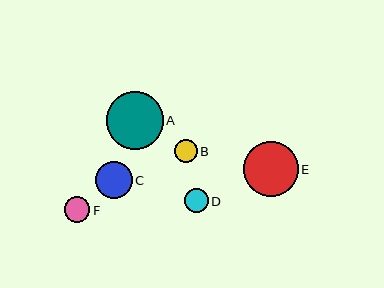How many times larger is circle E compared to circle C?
Circle E is approximately 1.5 times the size of circle C.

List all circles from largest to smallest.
From largest to smallest: A, E, C, F, D, B.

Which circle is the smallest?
Circle B is the smallest with a size of approximately 23 pixels.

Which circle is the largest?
Circle A is the largest with a size of approximately 57 pixels.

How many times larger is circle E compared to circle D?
Circle E is approximately 2.3 times the size of circle D.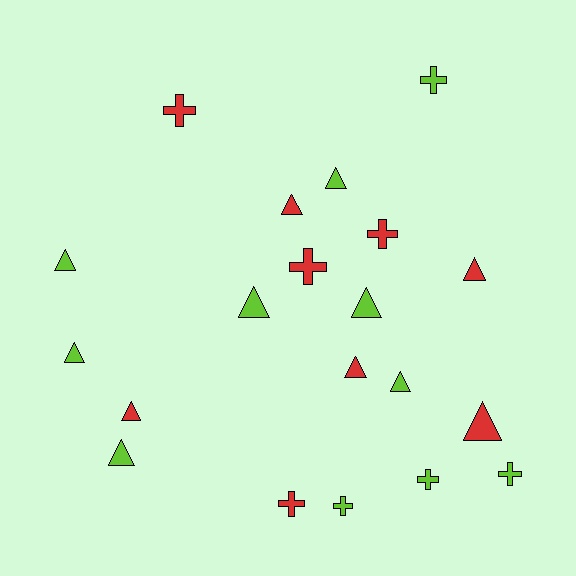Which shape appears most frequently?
Triangle, with 12 objects.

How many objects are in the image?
There are 20 objects.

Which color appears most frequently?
Lime, with 11 objects.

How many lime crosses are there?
There are 4 lime crosses.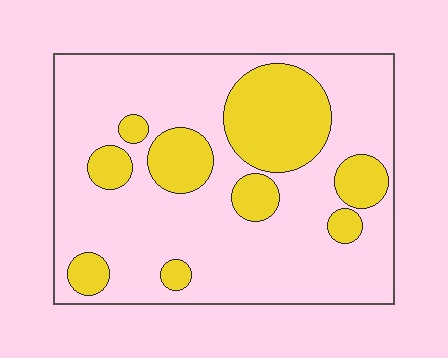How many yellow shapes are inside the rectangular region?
9.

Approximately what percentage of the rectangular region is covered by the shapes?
Approximately 25%.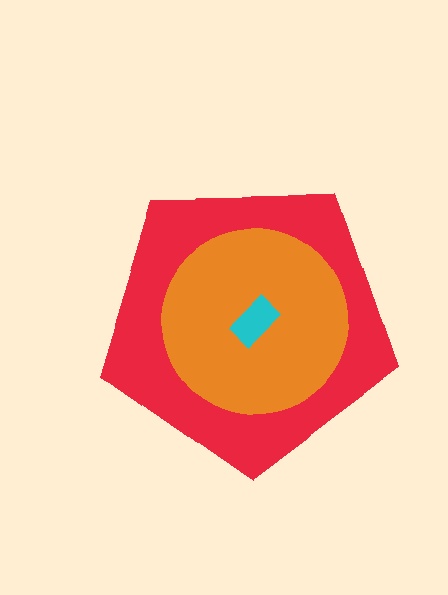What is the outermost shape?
The red pentagon.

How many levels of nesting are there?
3.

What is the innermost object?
The cyan rectangle.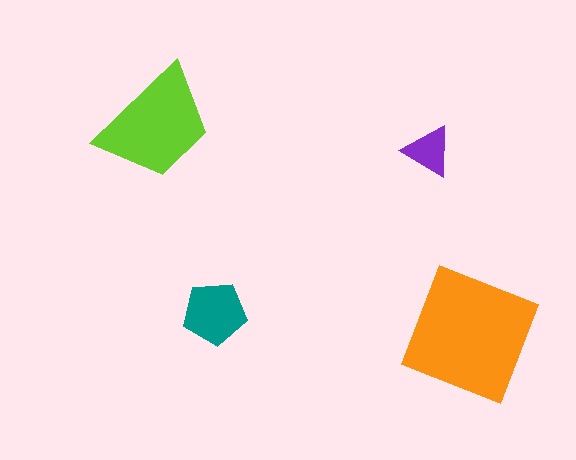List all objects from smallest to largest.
The purple triangle, the teal pentagon, the lime trapezoid, the orange square.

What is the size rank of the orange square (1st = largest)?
1st.